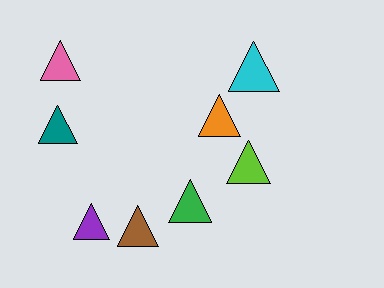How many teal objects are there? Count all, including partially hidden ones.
There is 1 teal object.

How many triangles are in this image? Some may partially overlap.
There are 8 triangles.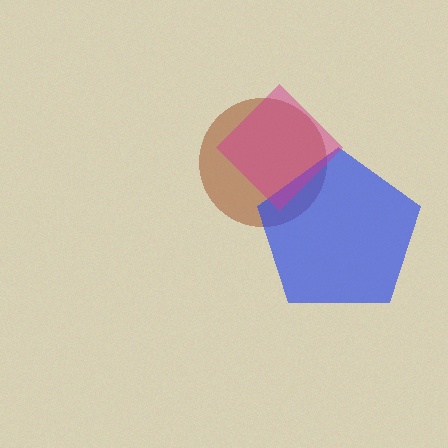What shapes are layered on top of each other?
The layered shapes are: a brown circle, a blue pentagon, a magenta diamond.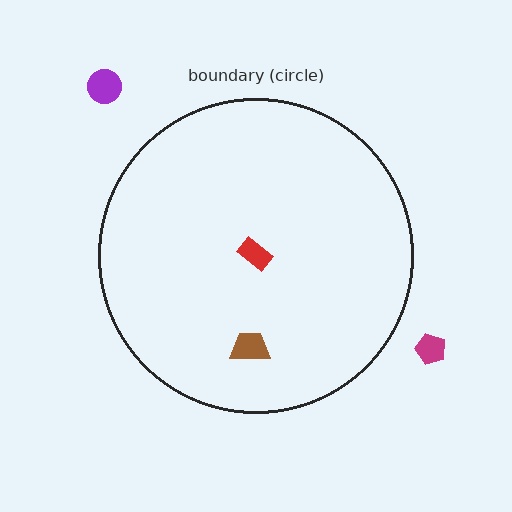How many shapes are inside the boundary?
2 inside, 2 outside.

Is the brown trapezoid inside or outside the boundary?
Inside.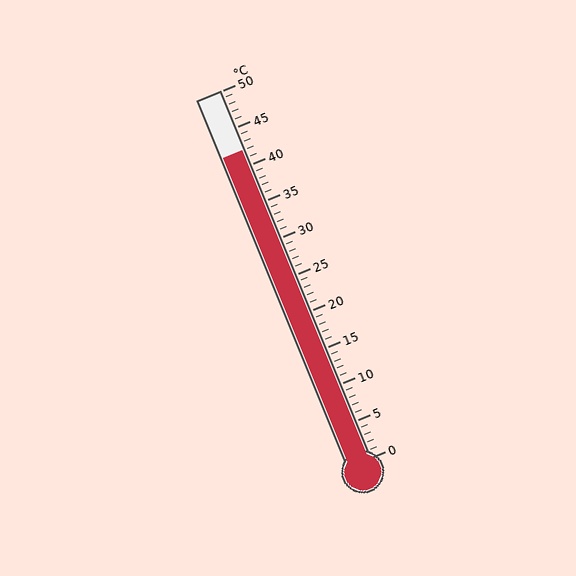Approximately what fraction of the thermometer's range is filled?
The thermometer is filled to approximately 85% of its range.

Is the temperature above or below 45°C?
The temperature is below 45°C.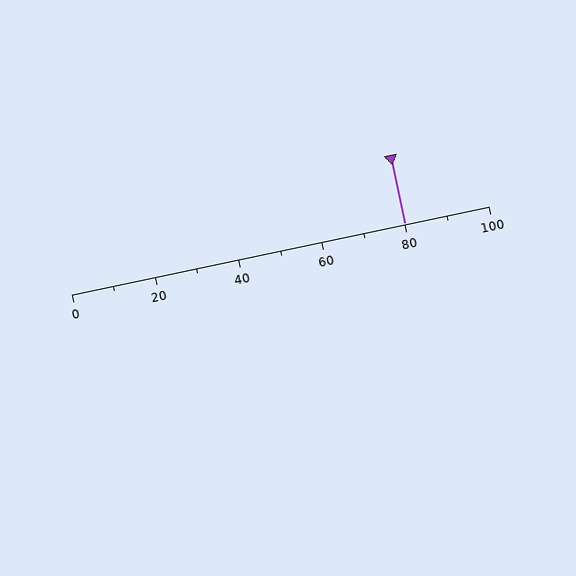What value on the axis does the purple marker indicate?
The marker indicates approximately 80.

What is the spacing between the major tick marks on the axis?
The major ticks are spaced 20 apart.